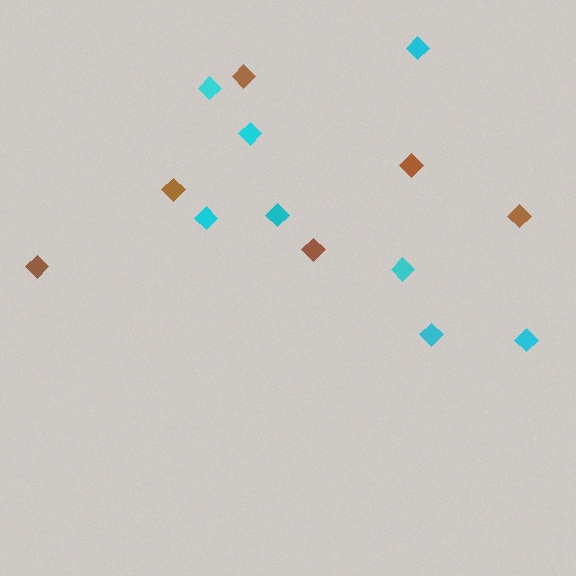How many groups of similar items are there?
There are 2 groups: one group of brown diamonds (6) and one group of cyan diamonds (8).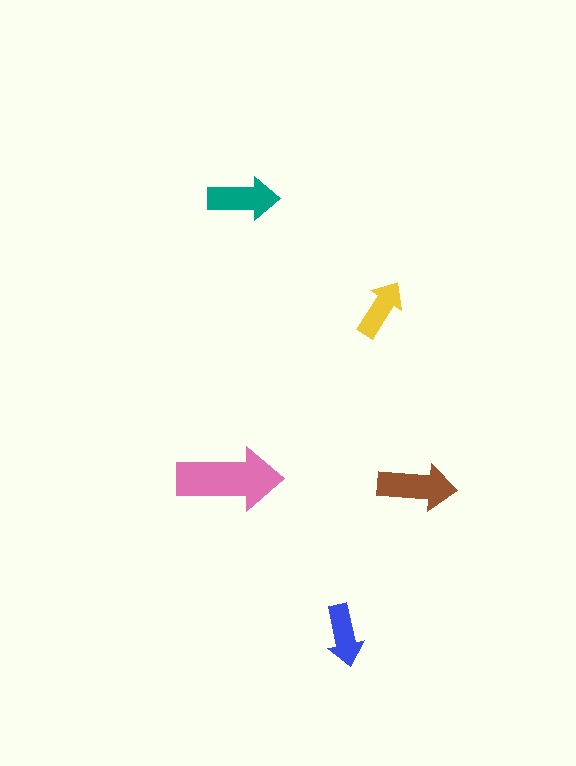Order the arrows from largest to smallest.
the pink one, the brown one, the teal one, the blue one, the yellow one.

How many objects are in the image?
There are 5 objects in the image.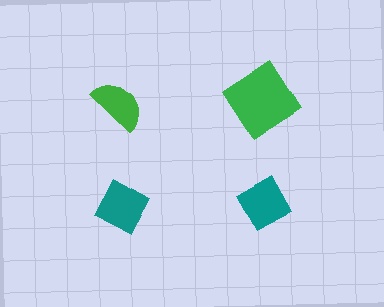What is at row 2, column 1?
A teal diamond.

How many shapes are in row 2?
2 shapes.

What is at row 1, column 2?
A green diamond.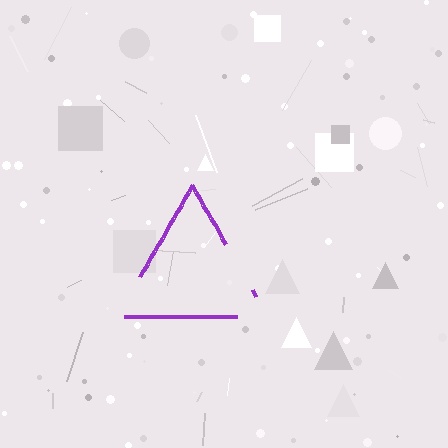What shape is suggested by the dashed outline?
The dashed outline suggests a triangle.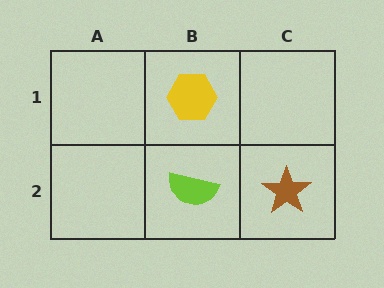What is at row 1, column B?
A yellow hexagon.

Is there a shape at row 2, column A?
No, that cell is empty.